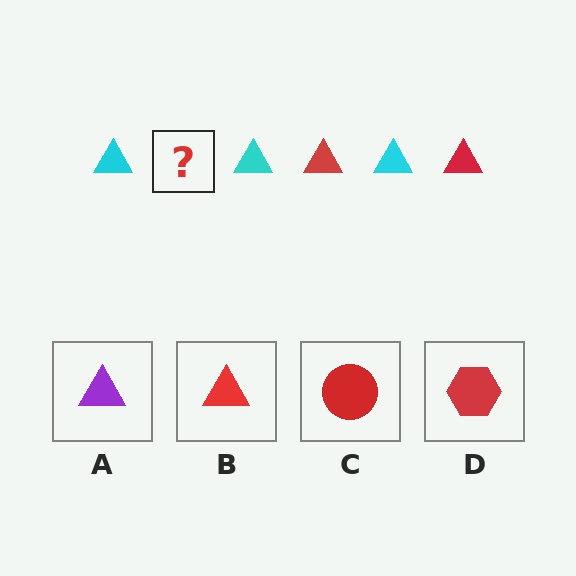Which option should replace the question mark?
Option B.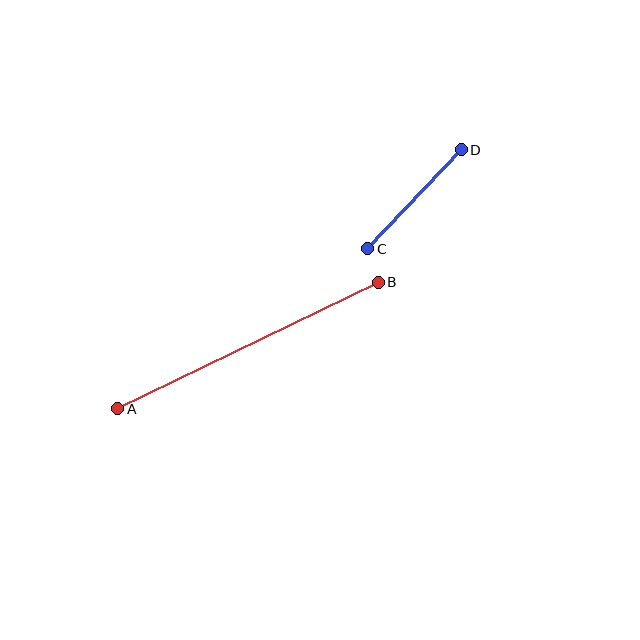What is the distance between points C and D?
The distance is approximately 136 pixels.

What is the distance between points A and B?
The distance is approximately 290 pixels.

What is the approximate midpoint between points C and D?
The midpoint is at approximately (414, 199) pixels.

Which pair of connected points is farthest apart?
Points A and B are farthest apart.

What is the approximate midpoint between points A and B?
The midpoint is at approximately (248, 345) pixels.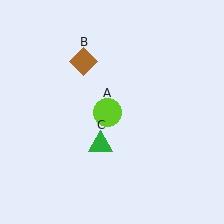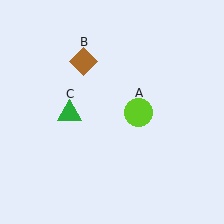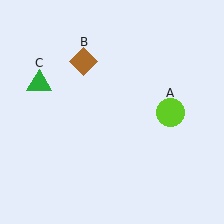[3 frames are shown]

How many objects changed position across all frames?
2 objects changed position: lime circle (object A), green triangle (object C).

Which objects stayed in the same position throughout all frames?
Brown diamond (object B) remained stationary.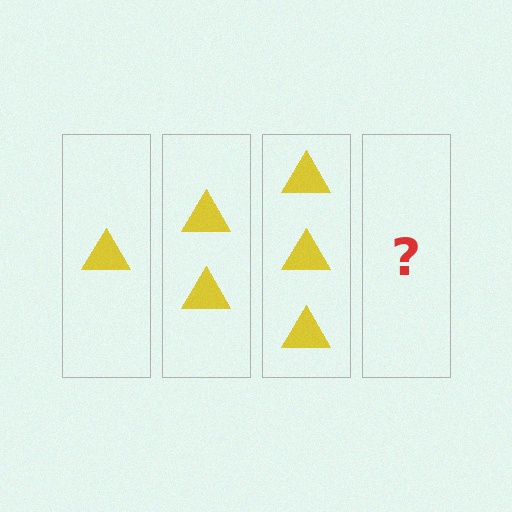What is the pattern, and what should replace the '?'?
The pattern is that each step adds one more triangle. The '?' should be 4 triangles.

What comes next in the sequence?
The next element should be 4 triangles.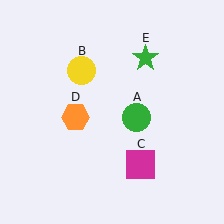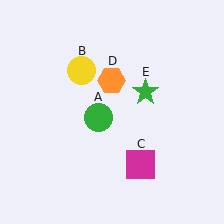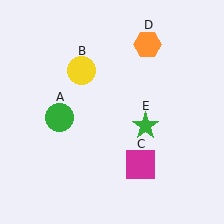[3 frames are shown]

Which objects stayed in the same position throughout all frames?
Yellow circle (object B) and magenta square (object C) remained stationary.